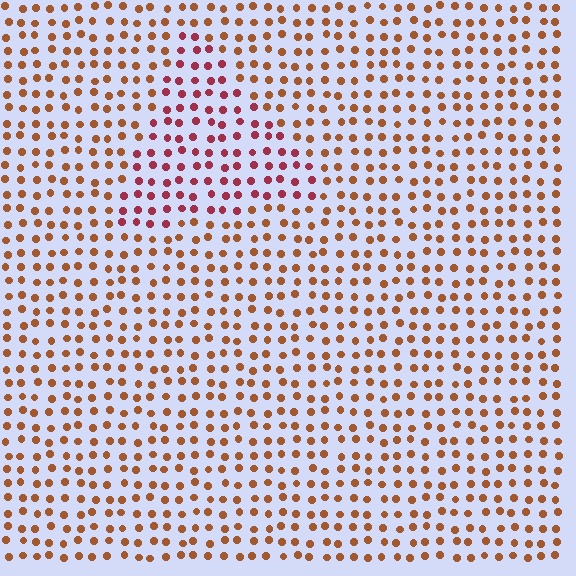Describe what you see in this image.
The image is filled with small brown elements in a uniform arrangement. A triangle-shaped region is visible where the elements are tinted to a slightly different hue, forming a subtle color boundary.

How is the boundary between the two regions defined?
The boundary is defined purely by a slight shift in hue (about 36 degrees). Spacing, size, and orientation are identical on both sides.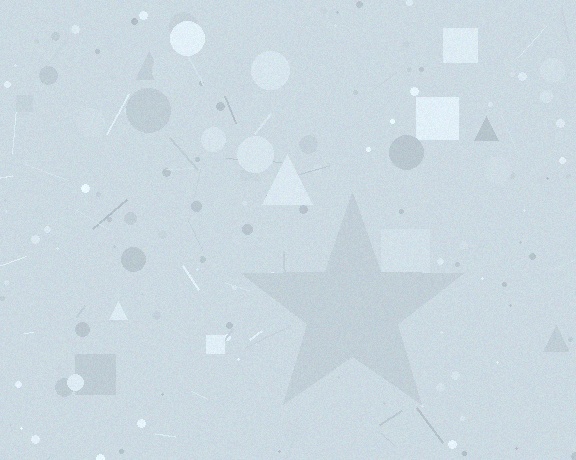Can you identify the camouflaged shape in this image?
The camouflaged shape is a star.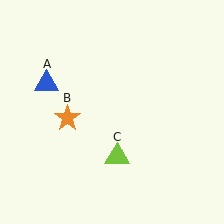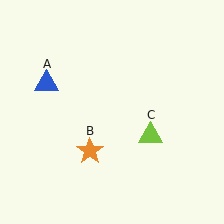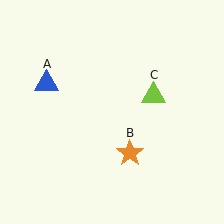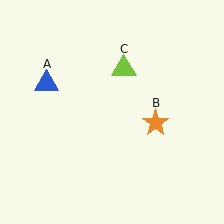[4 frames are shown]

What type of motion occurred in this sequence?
The orange star (object B), lime triangle (object C) rotated counterclockwise around the center of the scene.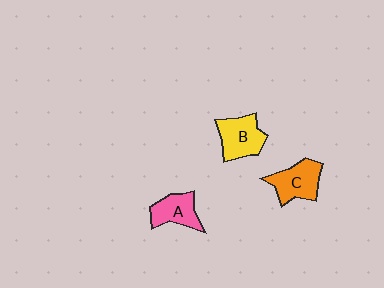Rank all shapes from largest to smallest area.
From largest to smallest: B (yellow), C (orange), A (pink).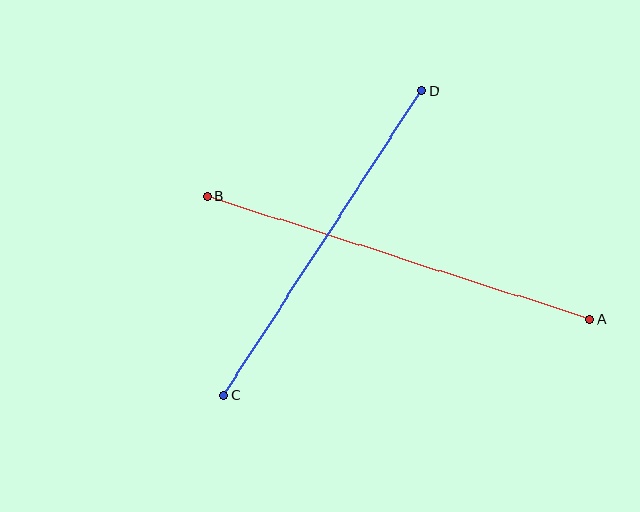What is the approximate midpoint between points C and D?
The midpoint is at approximately (323, 243) pixels.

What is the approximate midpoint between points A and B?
The midpoint is at approximately (398, 258) pixels.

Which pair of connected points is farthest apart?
Points A and B are farthest apart.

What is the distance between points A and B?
The distance is approximately 401 pixels.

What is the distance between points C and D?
The distance is approximately 364 pixels.